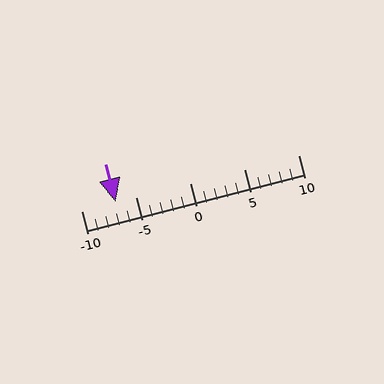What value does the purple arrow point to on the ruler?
The purple arrow points to approximately -7.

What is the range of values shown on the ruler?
The ruler shows values from -10 to 10.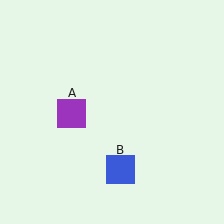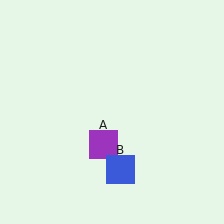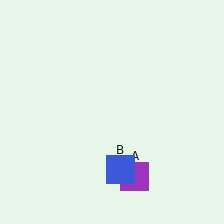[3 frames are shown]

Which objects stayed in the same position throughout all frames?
Blue square (object B) remained stationary.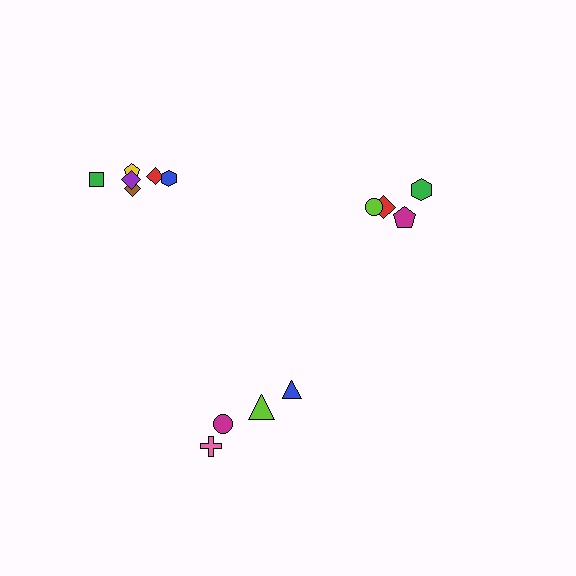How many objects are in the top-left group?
There are 6 objects.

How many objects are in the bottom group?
There are 4 objects.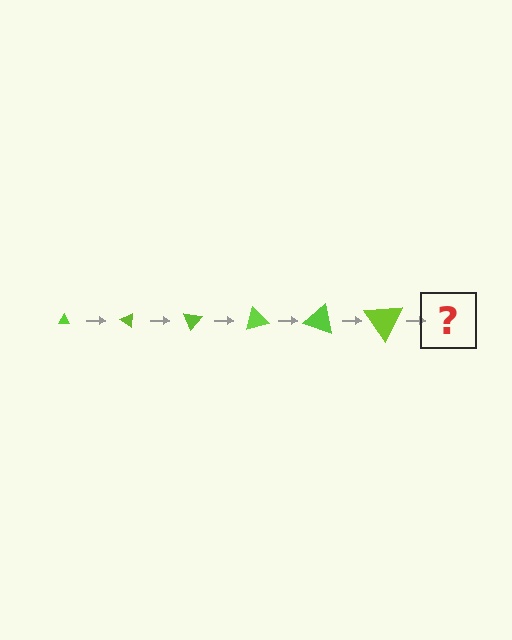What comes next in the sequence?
The next element should be a triangle, larger than the previous one and rotated 210 degrees from the start.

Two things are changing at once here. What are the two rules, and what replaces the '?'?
The two rules are that the triangle grows larger each step and it rotates 35 degrees each step. The '?' should be a triangle, larger than the previous one and rotated 210 degrees from the start.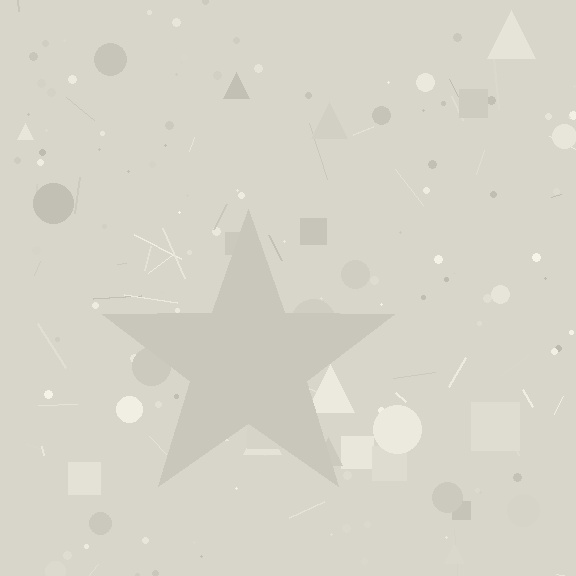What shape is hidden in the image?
A star is hidden in the image.